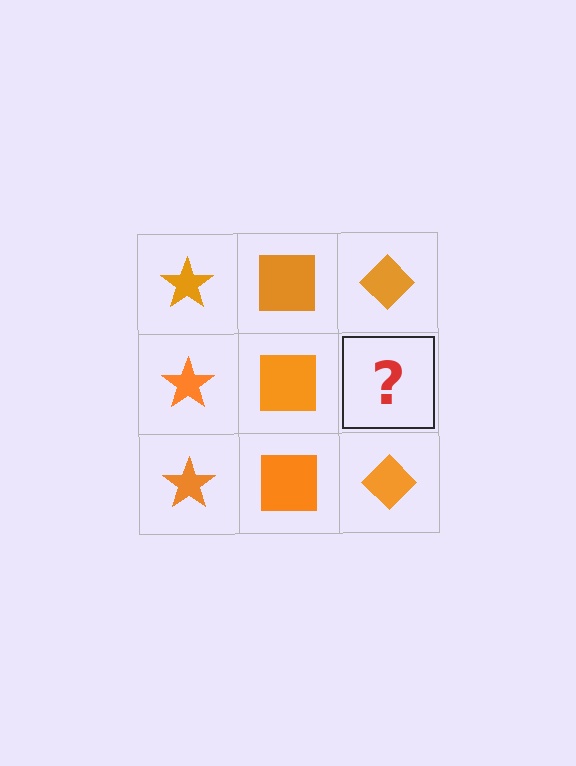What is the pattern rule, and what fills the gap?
The rule is that each column has a consistent shape. The gap should be filled with an orange diamond.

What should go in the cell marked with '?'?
The missing cell should contain an orange diamond.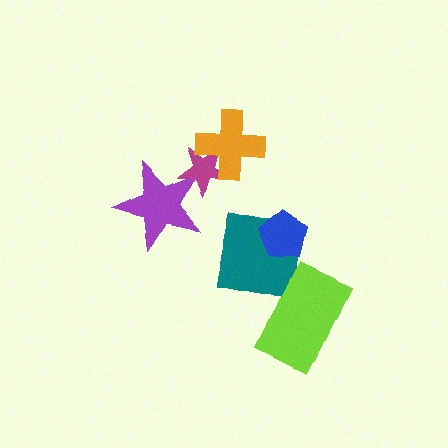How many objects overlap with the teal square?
2 objects overlap with the teal square.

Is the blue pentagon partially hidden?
No, no other shape covers it.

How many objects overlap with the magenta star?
2 objects overlap with the magenta star.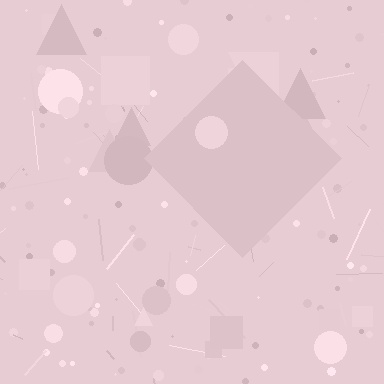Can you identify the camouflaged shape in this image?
The camouflaged shape is a diamond.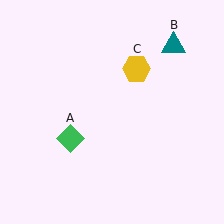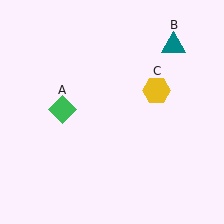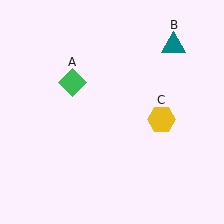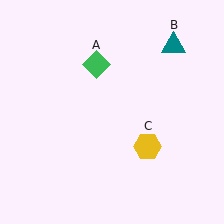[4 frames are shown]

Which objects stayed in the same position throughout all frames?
Teal triangle (object B) remained stationary.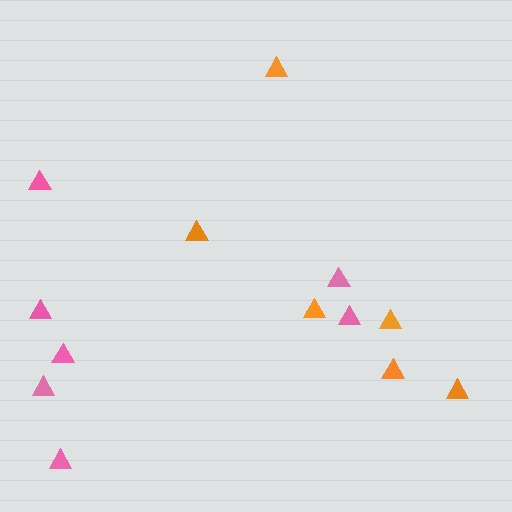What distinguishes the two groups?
There are 2 groups: one group of pink triangles (7) and one group of orange triangles (6).